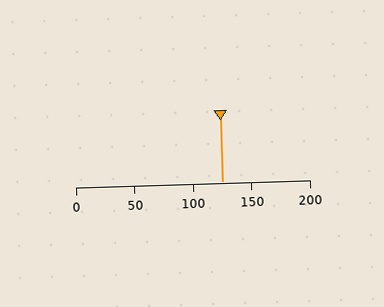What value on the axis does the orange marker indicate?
The marker indicates approximately 125.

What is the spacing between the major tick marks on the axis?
The major ticks are spaced 50 apart.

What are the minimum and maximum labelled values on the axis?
The axis runs from 0 to 200.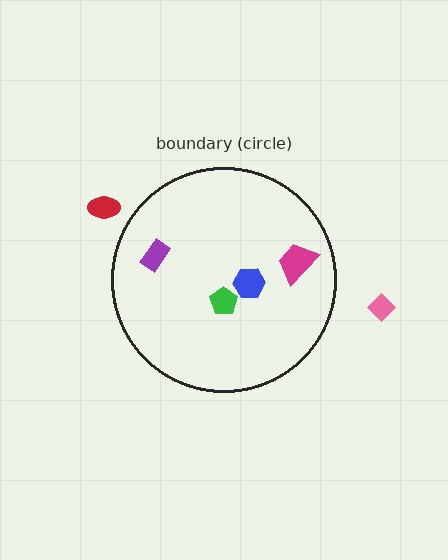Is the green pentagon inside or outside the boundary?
Inside.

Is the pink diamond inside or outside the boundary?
Outside.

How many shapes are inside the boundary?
4 inside, 2 outside.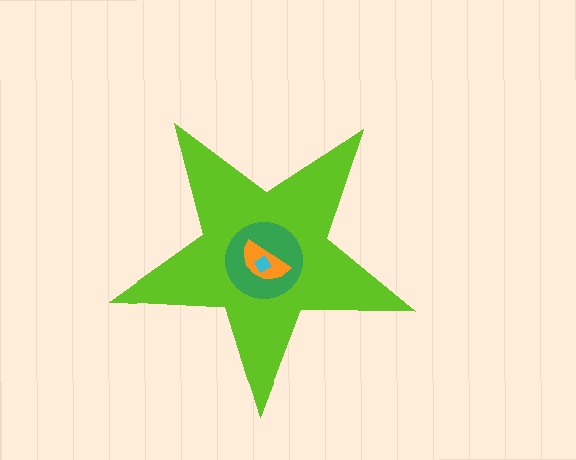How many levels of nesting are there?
4.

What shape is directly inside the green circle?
The orange semicircle.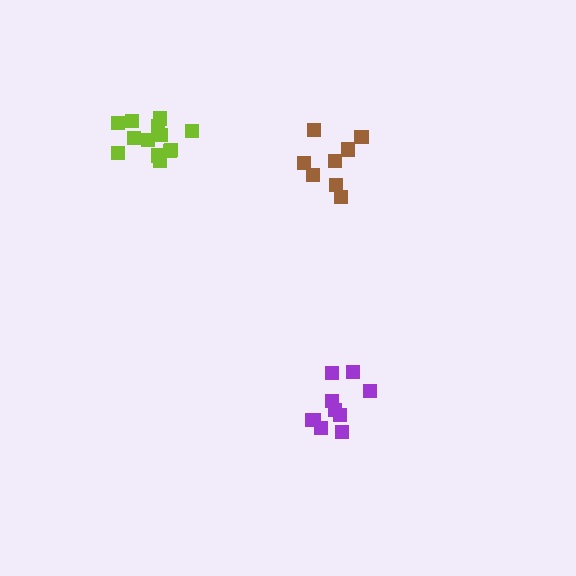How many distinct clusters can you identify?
There are 3 distinct clusters.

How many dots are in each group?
Group 1: 10 dots, Group 2: 8 dots, Group 3: 13 dots (31 total).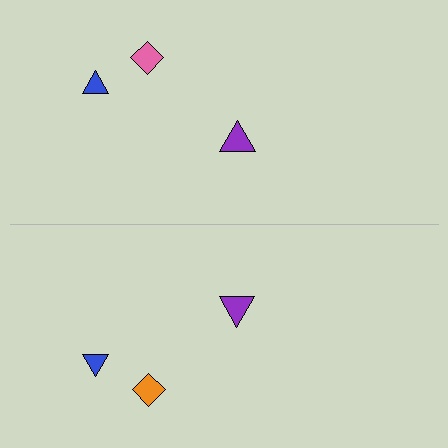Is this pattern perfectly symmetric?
No, the pattern is not perfectly symmetric. The orange diamond on the bottom side breaks the symmetry — its mirror counterpart is pink.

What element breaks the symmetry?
The orange diamond on the bottom side breaks the symmetry — its mirror counterpart is pink.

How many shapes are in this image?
There are 6 shapes in this image.